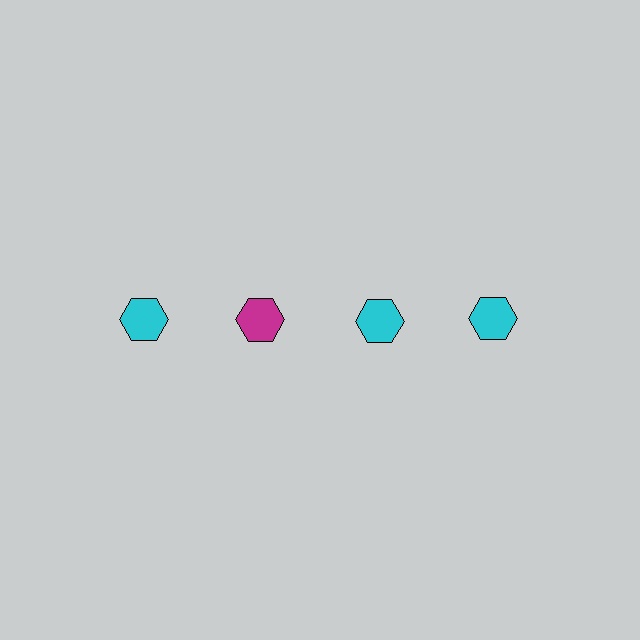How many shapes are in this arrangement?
There are 4 shapes arranged in a grid pattern.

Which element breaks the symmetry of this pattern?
The magenta hexagon in the top row, second from left column breaks the symmetry. All other shapes are cyan hexagons.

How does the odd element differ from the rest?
It has a different color: magenta instead of cyan.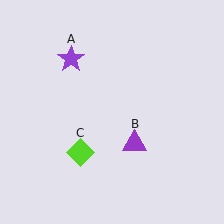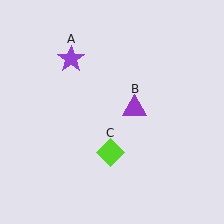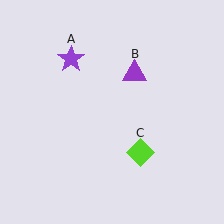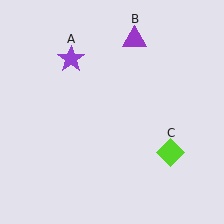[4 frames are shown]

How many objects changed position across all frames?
2 objects changed position: purple triangle (object B), lime diamond (object C).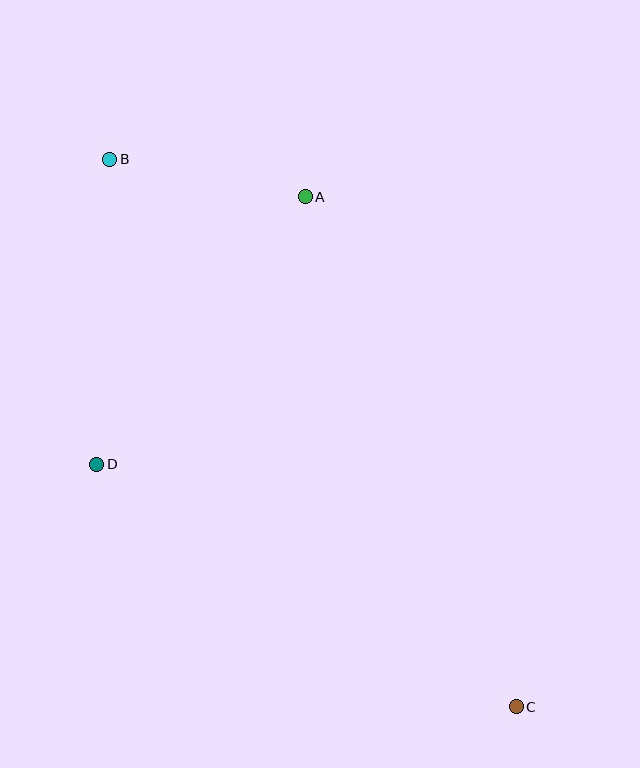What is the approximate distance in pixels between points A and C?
The distance between A and C is approximately 552 pixels.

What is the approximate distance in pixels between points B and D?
The distance between B and D is approximately 305 pixels.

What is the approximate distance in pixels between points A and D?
The distance between A and D is approximately 339 pixels.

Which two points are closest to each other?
Points A and B are closest to each other.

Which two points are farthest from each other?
Points B and C are farthest from each other.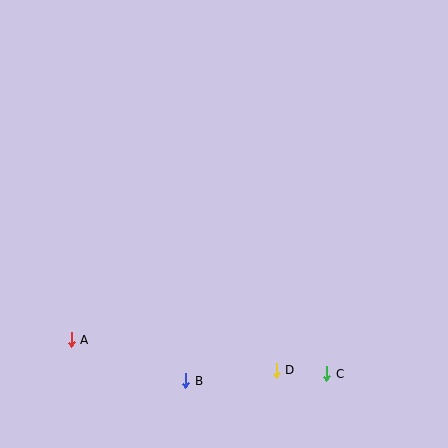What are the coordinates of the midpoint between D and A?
The midpoint between D and A is at (174, 355).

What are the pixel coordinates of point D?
Point D is at (276, 370).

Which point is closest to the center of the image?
Point D at (276, 370) is closest to the center.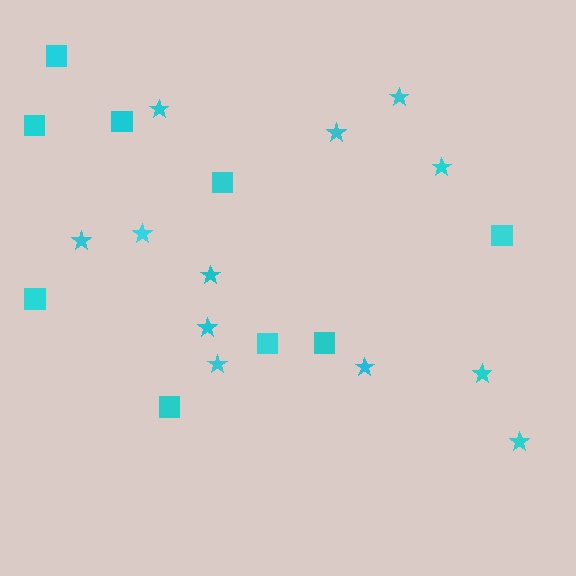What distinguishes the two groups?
There are 2 groups: one group of stars (12) and one group of squares (9).